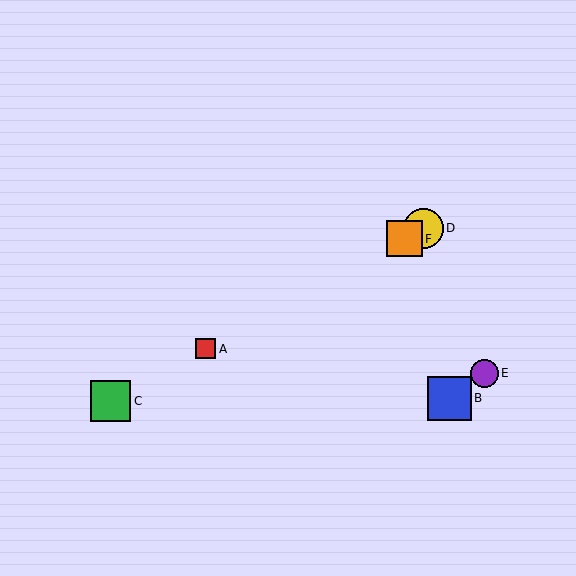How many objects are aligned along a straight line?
4 objects (A, C, D, F) are aligned along a straight line.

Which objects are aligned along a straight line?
Objects A, C, D, F are aligned along a straight line.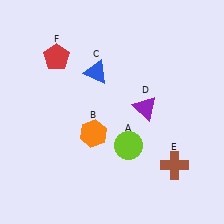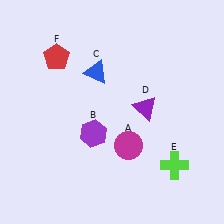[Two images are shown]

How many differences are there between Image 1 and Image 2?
There are 3 differences between the two images.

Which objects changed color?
A changed from lime to magenta. B changed from orange to purple. E changed from brown to lime.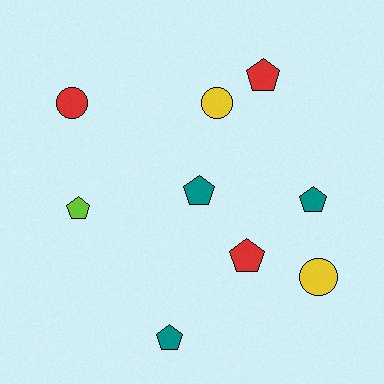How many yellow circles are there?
There are 2 yellow circles.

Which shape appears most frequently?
Pentagon, with 6 objects.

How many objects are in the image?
There are 9 objects.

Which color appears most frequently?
Teal, with 3 objects.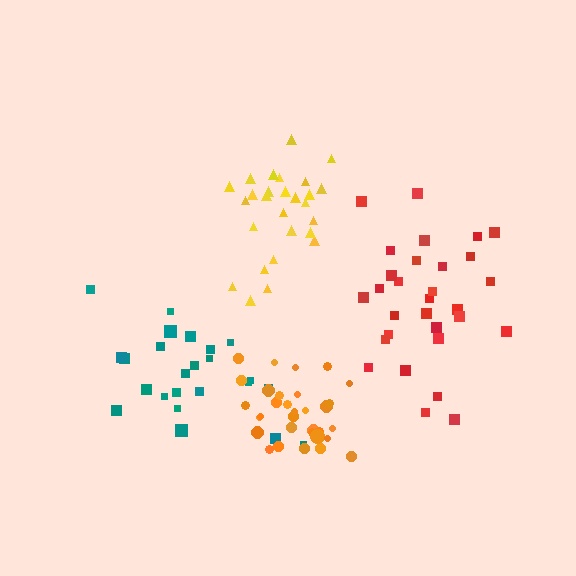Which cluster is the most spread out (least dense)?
Teal.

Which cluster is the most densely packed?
Orange.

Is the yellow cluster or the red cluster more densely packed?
Yellow.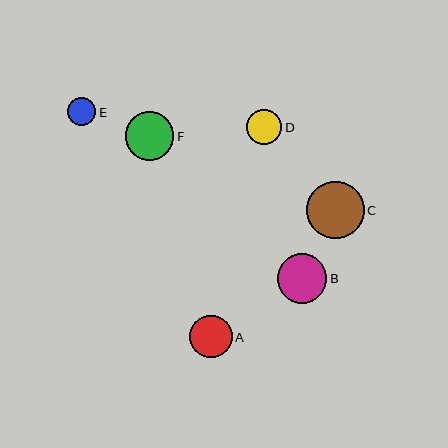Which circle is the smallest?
Circle E is the smallest with a size of approximately 28 pixels.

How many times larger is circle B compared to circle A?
Circle B is approximately 1.2 times the size of circle A.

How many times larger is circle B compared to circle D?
Circle B is approximately 1.4 times the size of circle D.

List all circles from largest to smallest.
From largest to smallest: C, B, F, A, D, E.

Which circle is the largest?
Circle C is the largest with a size of approximately 57 pixels.